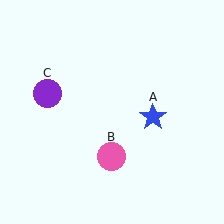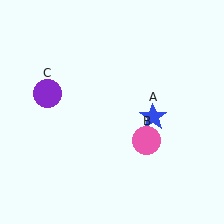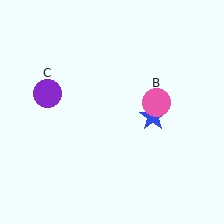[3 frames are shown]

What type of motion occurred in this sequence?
The pink circle (object B) rotated counterclockwise around the center of the scene.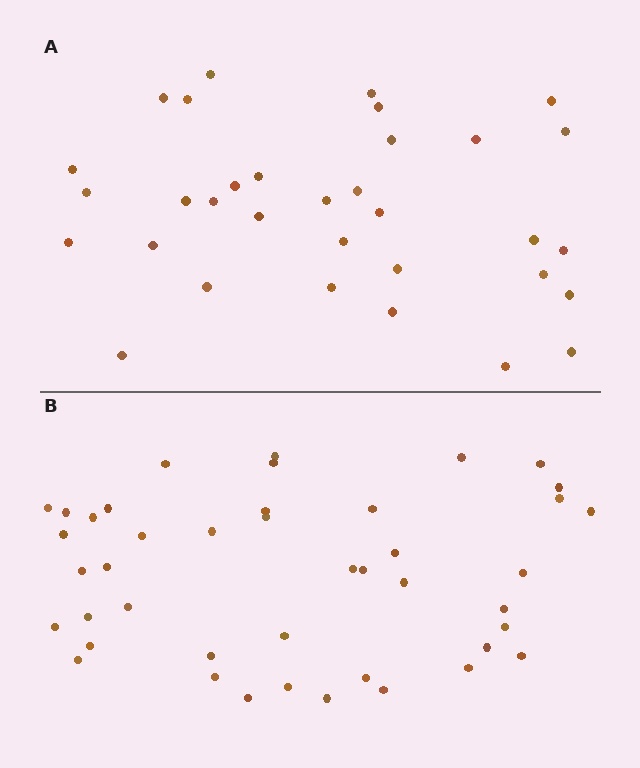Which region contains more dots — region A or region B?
Region B (the bottom region) has more dots.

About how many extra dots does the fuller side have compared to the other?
Region B has roughly 10 or so more dots than region A.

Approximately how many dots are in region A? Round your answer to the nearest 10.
About 30 dots. (The exact count is 33, which rounds to 30.)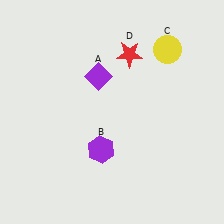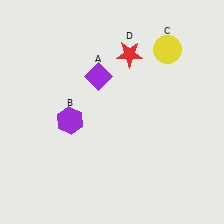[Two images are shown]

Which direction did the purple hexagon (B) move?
The purple hexagon (B) moved left.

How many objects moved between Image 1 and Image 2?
1 object moved between the two images.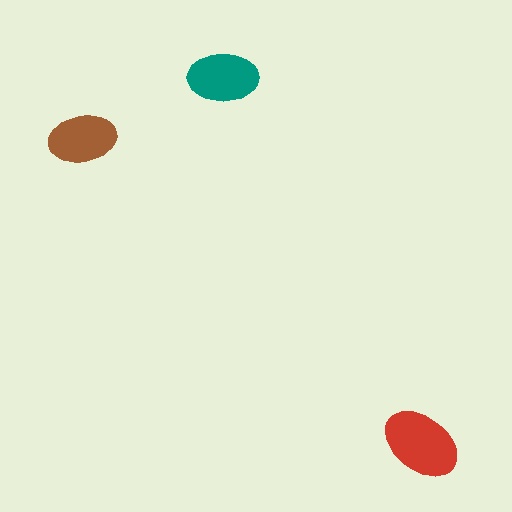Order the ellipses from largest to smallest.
the red one, the teal one, the brown one.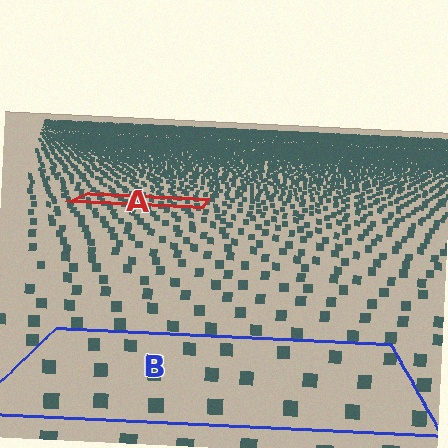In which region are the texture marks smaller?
The texture marks are smaller in region A, because it is farther away.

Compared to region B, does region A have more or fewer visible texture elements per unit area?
Region A has more texture elements per unit area — they are packed more densely because it is farther away.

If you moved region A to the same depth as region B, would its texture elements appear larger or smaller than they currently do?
They would appear larger. At a closer depth, the same texture elements are projected at a bigger on-screen size.